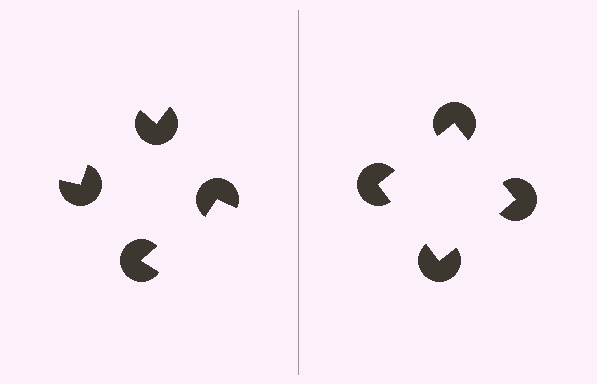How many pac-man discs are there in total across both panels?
8 — 4 on each side.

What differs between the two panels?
The pac-man discs are positioned identically on both sides; only the wedge orientations differ. On the right they align to a square; on the left they are misaligned.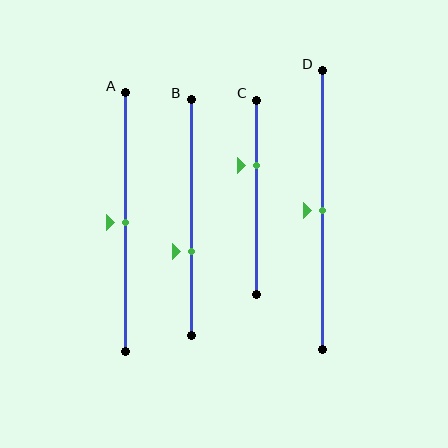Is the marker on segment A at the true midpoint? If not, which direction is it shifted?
Yes, the marker on segment A is at the true midpoint.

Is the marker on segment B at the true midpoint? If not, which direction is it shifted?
No, the marker on segment B is shifted downward by about 14% of the segment length.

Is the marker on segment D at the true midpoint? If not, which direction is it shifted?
Yes, the marker on segment D is at the true midpoint.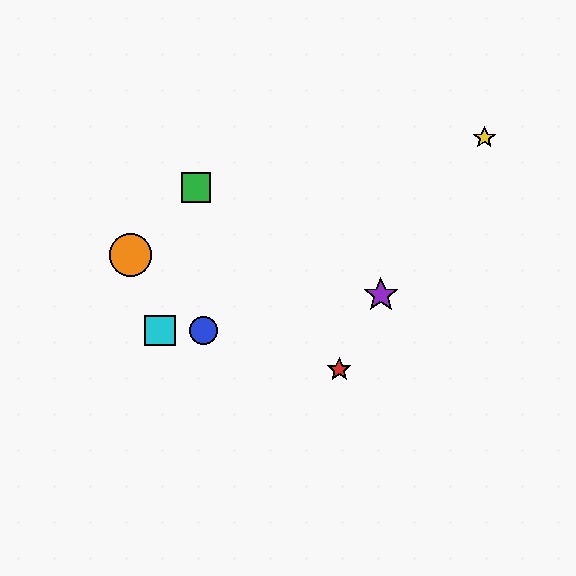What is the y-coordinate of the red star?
The red star is at y≈370.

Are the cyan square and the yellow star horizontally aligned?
No, the cyan square is at y≈330 and the yellow star is at y≈138.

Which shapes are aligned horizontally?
The blue circle, the cyan square are aligned horizontally.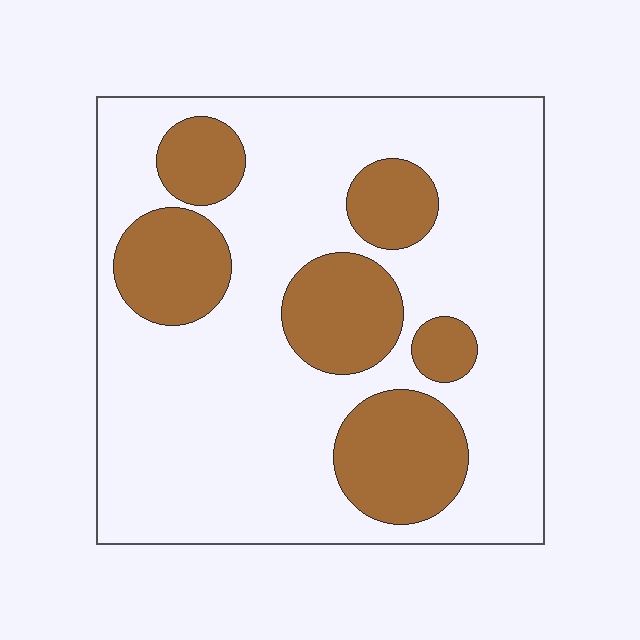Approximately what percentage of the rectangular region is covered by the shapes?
Approximately 25%.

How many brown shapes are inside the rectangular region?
6.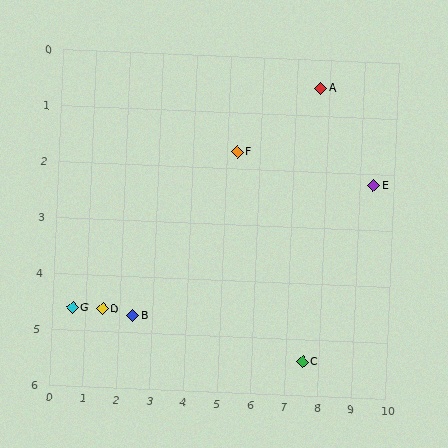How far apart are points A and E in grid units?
Points A and E are about 2.4 grid units apart.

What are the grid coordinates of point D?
Point D is at approximately (1.5, 4.6).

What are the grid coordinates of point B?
Point B is at approximately (2.4, 4.7).